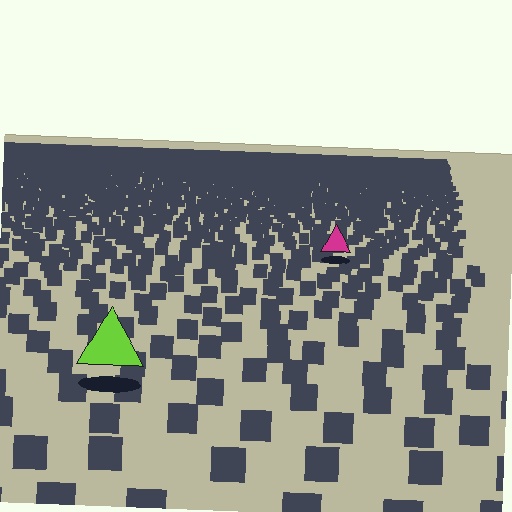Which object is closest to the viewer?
The lime triangle is closest. The texture marks near it are larger and more spread out.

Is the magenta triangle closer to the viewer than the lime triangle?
No. The lime triangle is closer — you can tell from the texture gradient: the ground texture is coarser near it.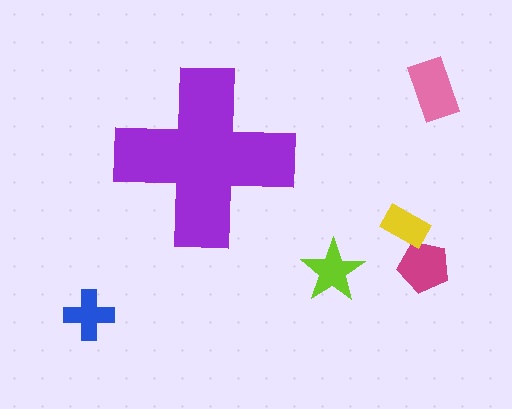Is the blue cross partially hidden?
No, the blue cross is fully visible.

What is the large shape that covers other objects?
A purple cross.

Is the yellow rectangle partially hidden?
No, the yellow rectangle is fully visible.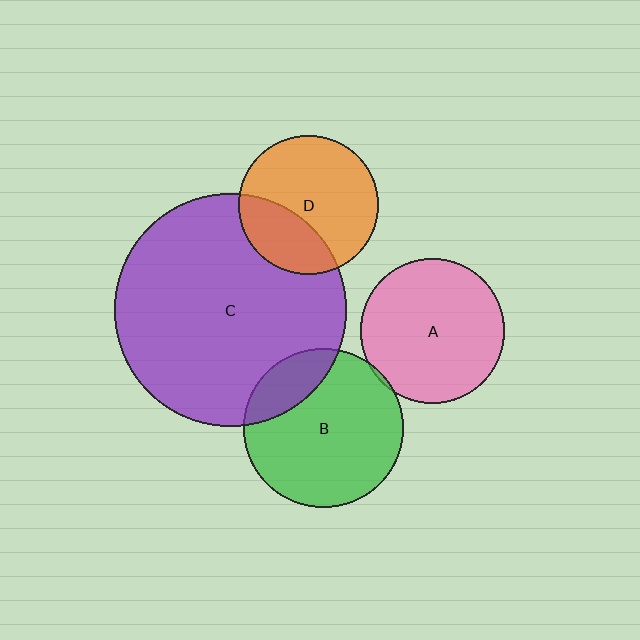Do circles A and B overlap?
Yes.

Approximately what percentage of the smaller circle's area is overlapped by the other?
Approximately 5%.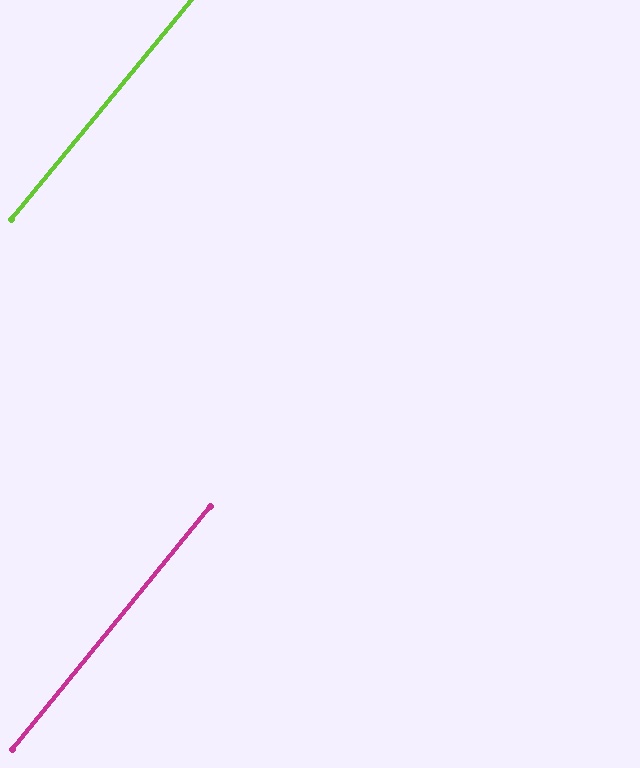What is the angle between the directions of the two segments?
Approximately 0 degrees.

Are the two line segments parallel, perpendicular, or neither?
Parallel — their directions differ by only 0.1°.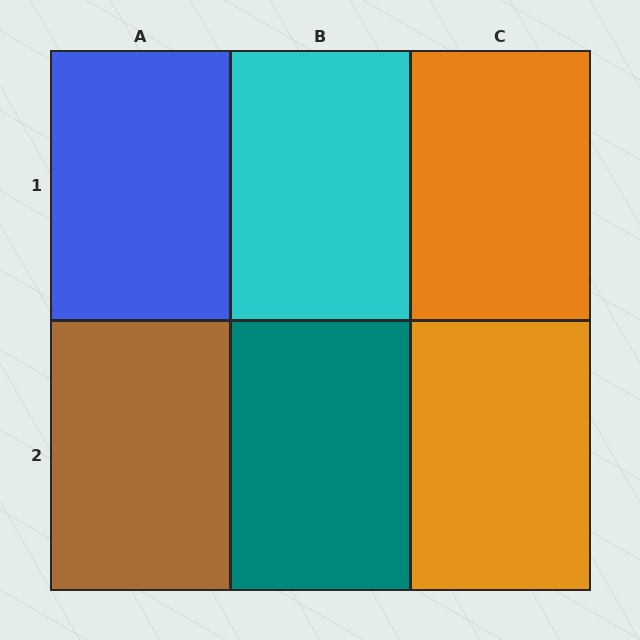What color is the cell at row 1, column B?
Cyan.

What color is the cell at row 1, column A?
Blue.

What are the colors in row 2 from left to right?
Brown, teal, orange.